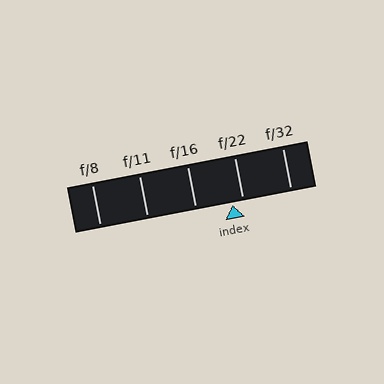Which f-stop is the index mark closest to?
The index mark is closest to f/22.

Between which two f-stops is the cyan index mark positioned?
The index mark is between f/16 and f/22.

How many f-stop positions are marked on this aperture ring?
There are 5 f-stop positions marked.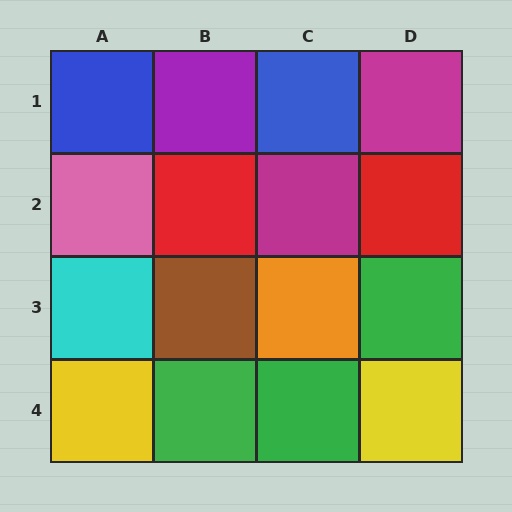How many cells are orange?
1 cell is orange.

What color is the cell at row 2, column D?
Red.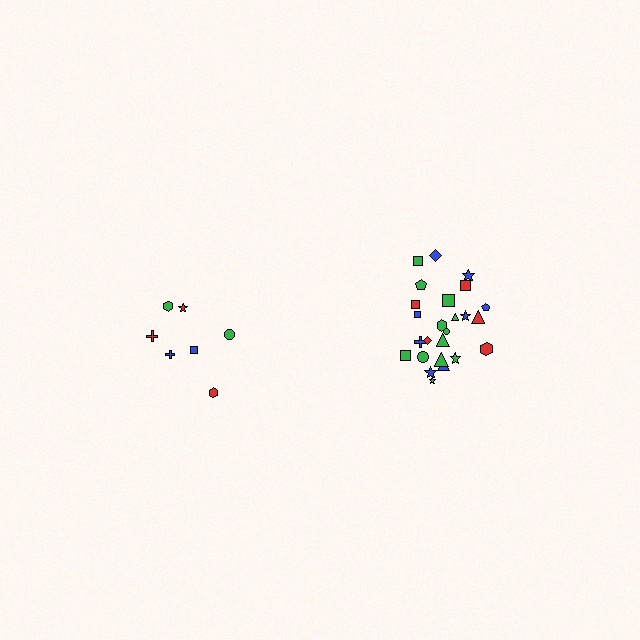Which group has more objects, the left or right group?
The right group.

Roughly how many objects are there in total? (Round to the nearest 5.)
Roughly 30 objects in total.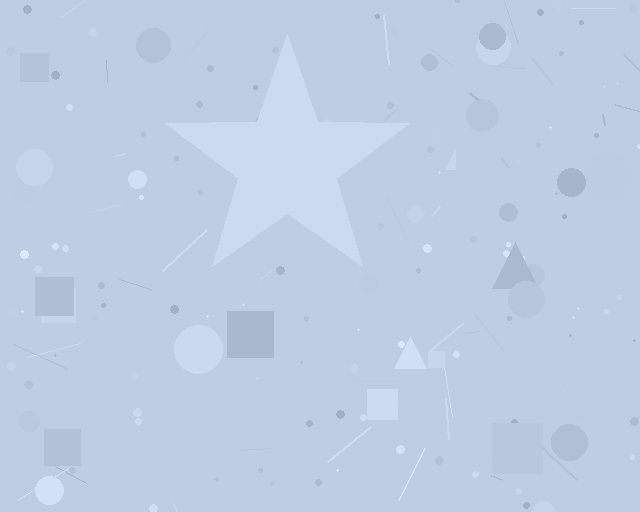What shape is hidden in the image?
A star is hidden in the image.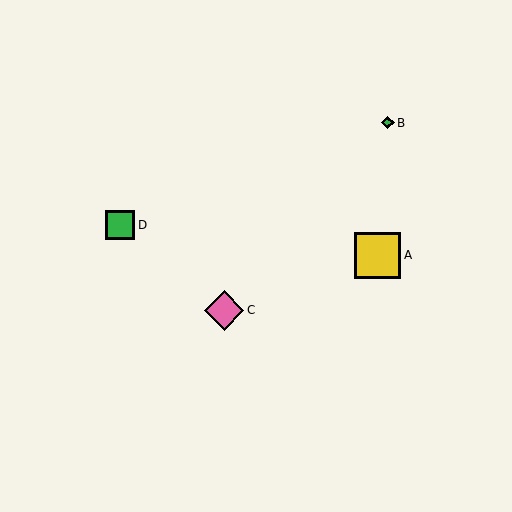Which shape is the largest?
The yellow square (labeled A) is the largest.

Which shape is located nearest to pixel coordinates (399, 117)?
The green diamond (labeled B) at (388, 123) is nearest to that location.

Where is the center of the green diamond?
The center of the green diamond is at (388, 123).